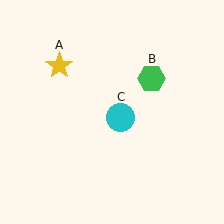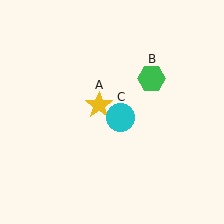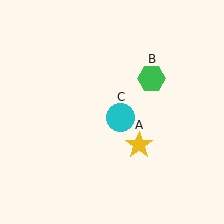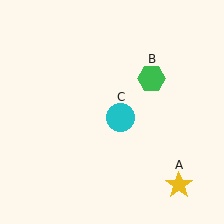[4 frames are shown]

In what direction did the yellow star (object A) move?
The yellow star (object A) moved down and to the right.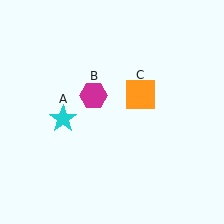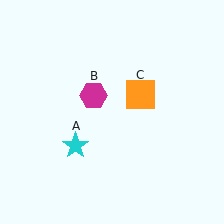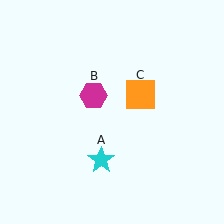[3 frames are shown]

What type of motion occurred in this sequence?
The cyan star (object A) rotated counterclockwise around the center of the scene.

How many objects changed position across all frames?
1 object changed position: cyan star (object A).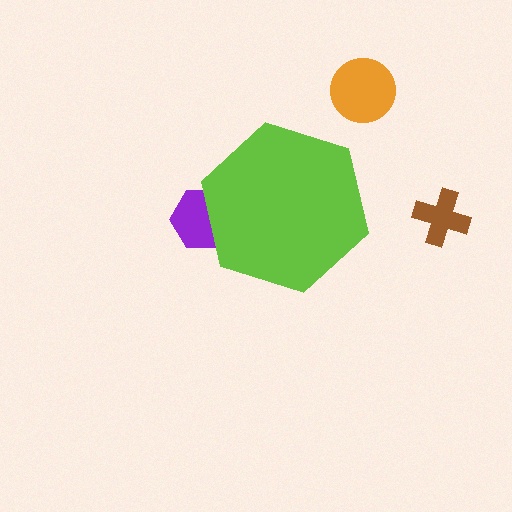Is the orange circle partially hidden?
No, the orange circle is fully visible.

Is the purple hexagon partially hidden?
Yes, the purple hexagon is partially hidden behind the lime hexagon.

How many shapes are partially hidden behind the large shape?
1 shape is partially hidden.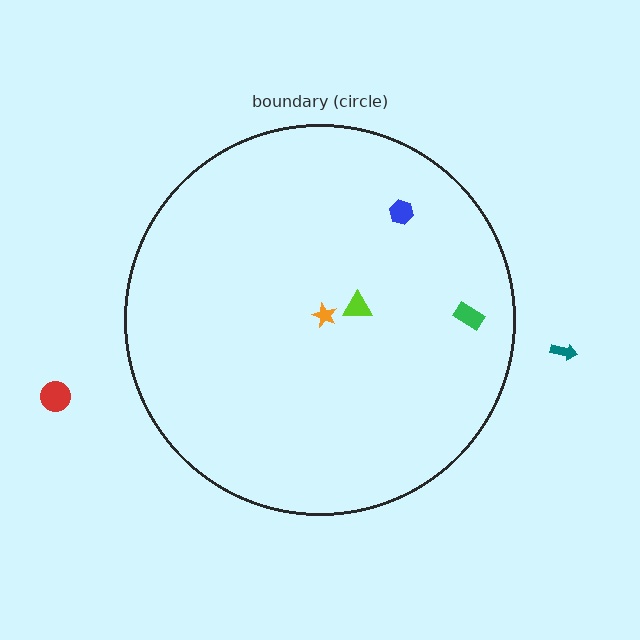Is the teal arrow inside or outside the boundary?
Outside.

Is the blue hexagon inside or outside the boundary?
Inside.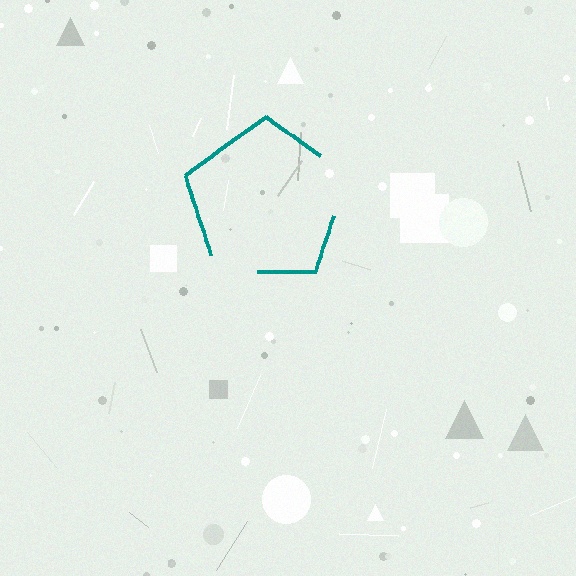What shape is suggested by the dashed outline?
The dashed outline suggests a pentagon.